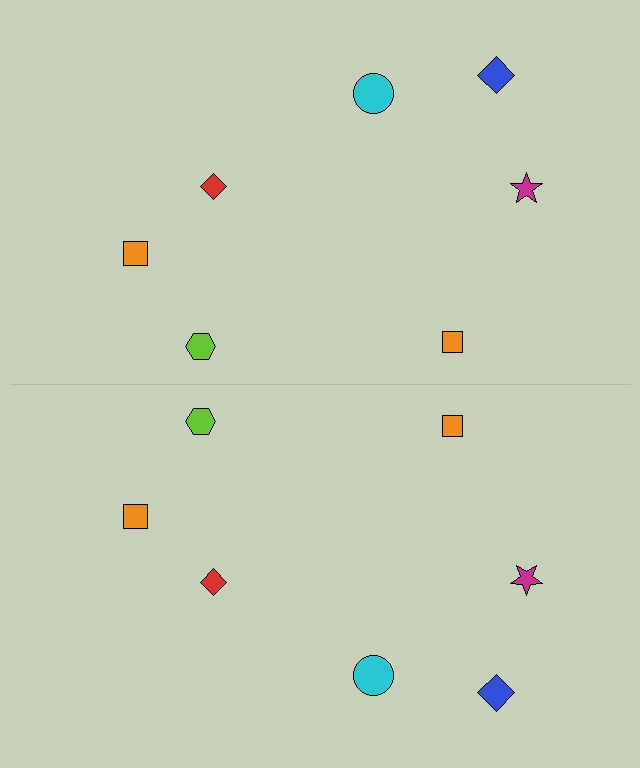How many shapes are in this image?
There are 14 shapes in this image.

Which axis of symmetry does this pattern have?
The pattern has a horizontal axis of symmetry running through the center of the image.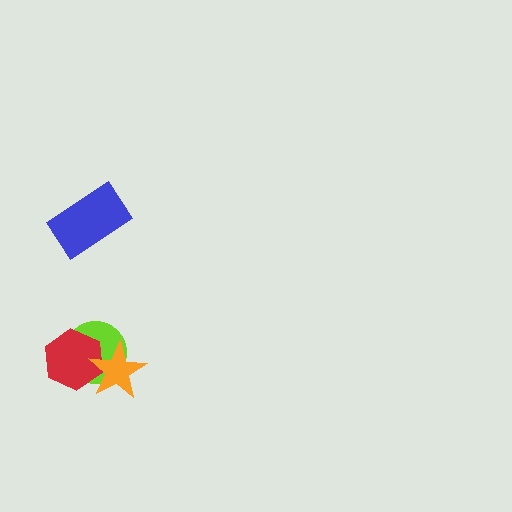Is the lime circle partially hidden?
Yes, it is partially covered by another shape.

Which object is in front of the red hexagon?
The orange star is in front of the red hexagon.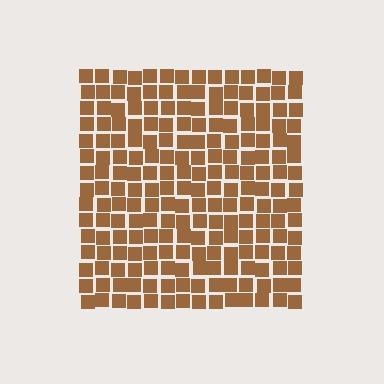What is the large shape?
The large shape is a square.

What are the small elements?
The small elements are squares.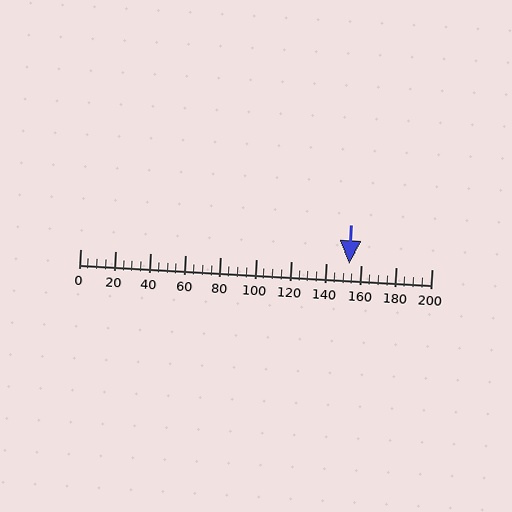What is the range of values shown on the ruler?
The ruler shows values from 0 to 200.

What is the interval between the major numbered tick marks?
The major tick marks are spaced 20 units apart.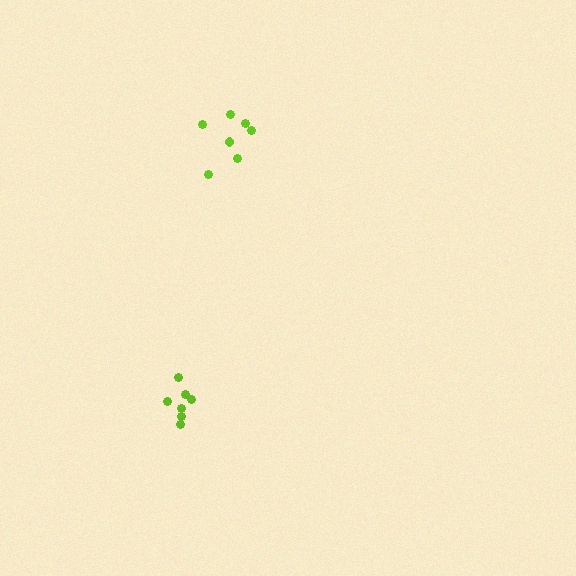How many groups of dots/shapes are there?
There are 2 groups.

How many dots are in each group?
Group 1: 7 dots, Group 2: 7 dots (14 total).